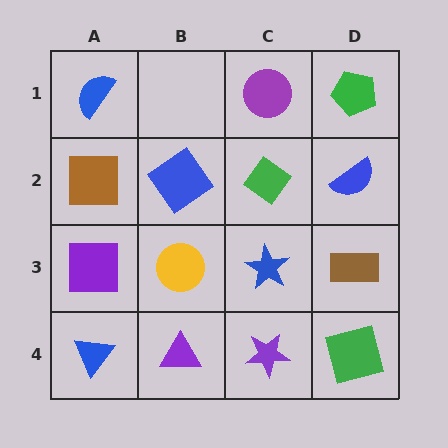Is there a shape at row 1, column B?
No, that cell is empty.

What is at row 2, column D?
A blue semicircle.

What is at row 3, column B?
A yellow circle.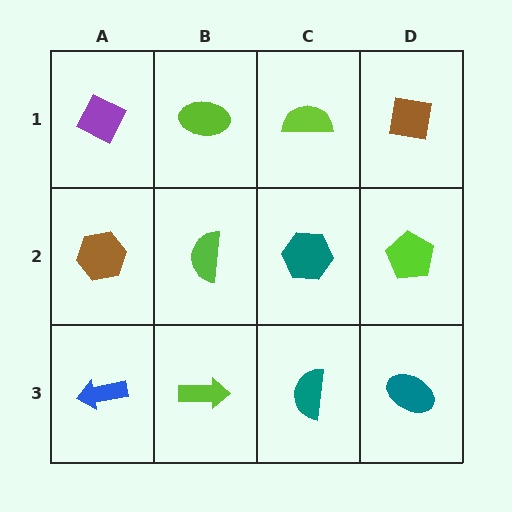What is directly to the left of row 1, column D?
A lime semicircle.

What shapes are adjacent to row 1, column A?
A brown hexagon (row 2, column A), a lime ellipse (row 1, column B).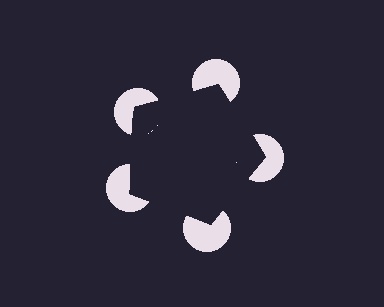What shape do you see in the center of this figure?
An illusory pentagon — its edges are inferred from the aligned wedge cuts in the pac-man discs, not physically drawn.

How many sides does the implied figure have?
5 sides.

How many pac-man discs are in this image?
There are 5 — one at each vertex of the illusory pentagon.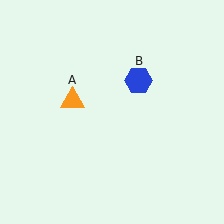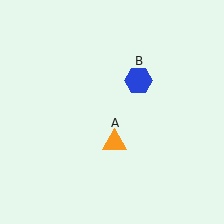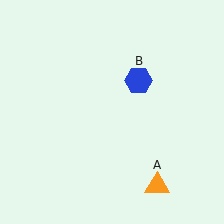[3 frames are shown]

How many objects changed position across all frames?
1 object changed position: orange triangle (object A).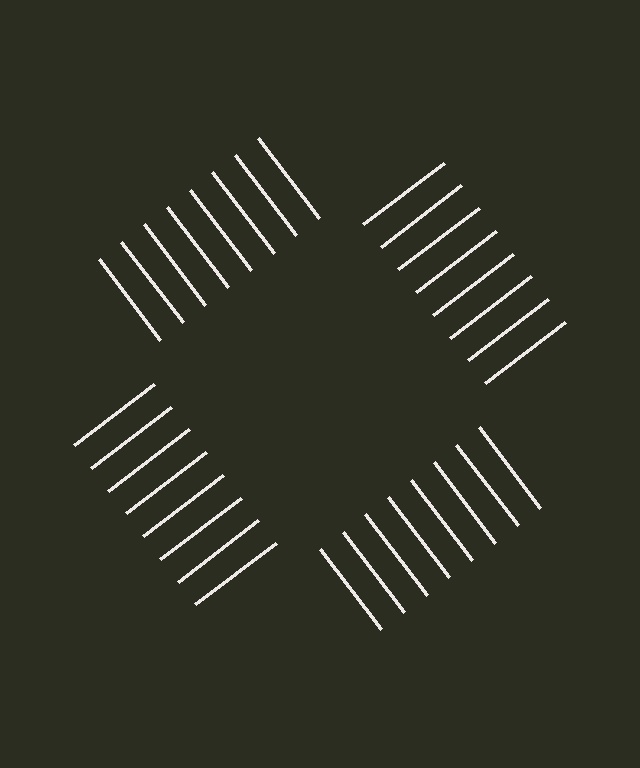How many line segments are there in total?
32 — 8 along each of the 4 edges.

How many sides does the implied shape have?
4 sides — the line-ends trace a square.